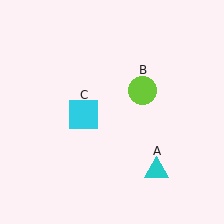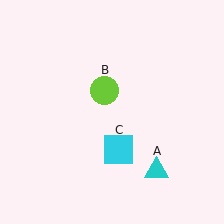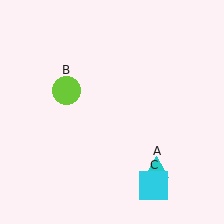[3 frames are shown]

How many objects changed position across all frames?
2 objects changed position: lime circle (object B), cyan square (object C).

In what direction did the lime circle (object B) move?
The lime circle (object B) moved left.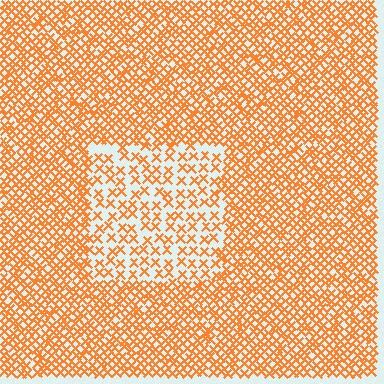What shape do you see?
I see a rectangle.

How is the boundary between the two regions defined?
The boundary is defined by a change in element density (approximately 2.1x ratio). All elements are the same color, size, and shape.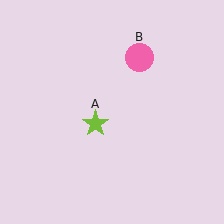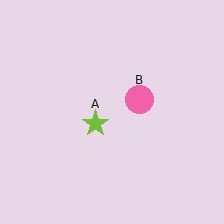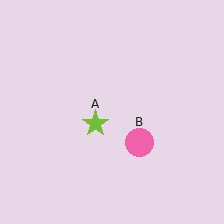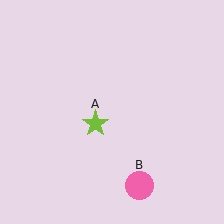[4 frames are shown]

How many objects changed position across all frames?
1 object changed position: pink circle (object B).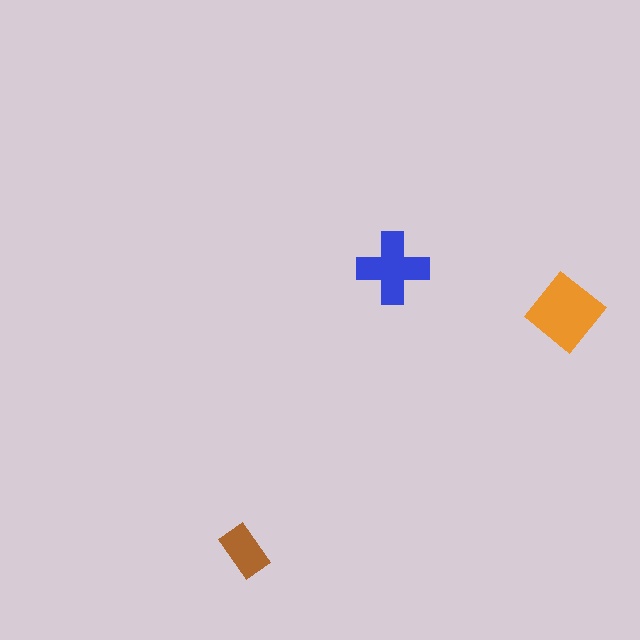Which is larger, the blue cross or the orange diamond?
The orange diamond.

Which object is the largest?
The orange diamond.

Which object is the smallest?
The brown rectangle.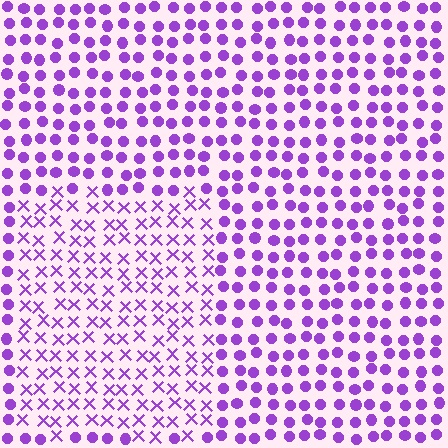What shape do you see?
I see a rectangle.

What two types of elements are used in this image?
The image uses X marks inside the rectangle region and circles outside it.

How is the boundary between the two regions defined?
The boundary is defined by a change in element shape: X marks inside vs. circles outside. All elements share the same color and spacing.